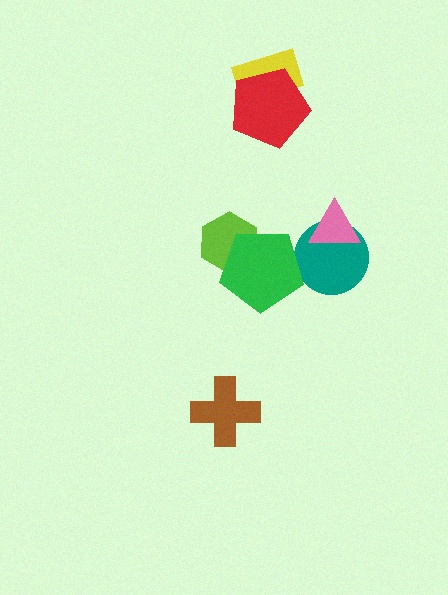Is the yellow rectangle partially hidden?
Yes, it is partially covered by another shape.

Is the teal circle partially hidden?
Yes, it is partially covered by another shape.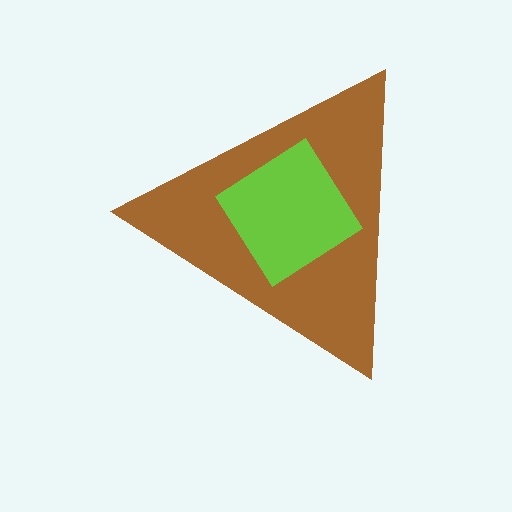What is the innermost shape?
The lime diamond.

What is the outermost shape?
The brown triangle.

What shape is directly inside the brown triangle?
The lime diamond.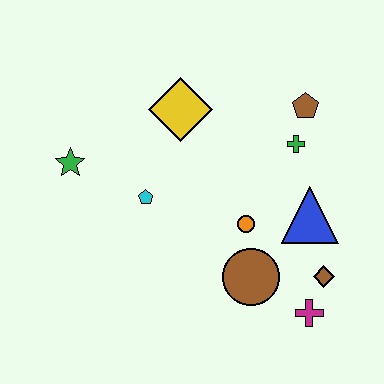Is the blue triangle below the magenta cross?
No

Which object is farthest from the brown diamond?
The green star is farthest from the brown diamond.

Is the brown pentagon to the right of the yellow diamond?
Yes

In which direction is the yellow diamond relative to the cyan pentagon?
The yellow diamond is above the cyan pentagon.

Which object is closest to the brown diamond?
The magenta cross is closest to the brown diamond.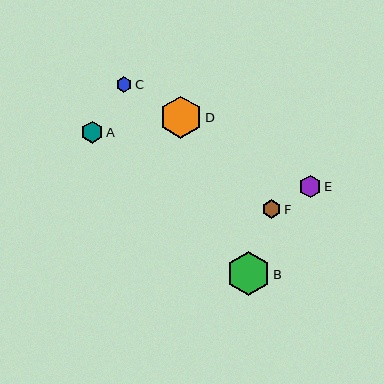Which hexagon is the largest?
Hexagon B is the largest with a size of approximately 44 pixels.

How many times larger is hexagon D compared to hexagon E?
Hexagon D is approximately 1.9 times the size of hexagon E.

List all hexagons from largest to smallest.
From largest to smallest: B, D, E, A, F, C.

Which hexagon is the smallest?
Hexagon C is the smallest with a size of approximately 16 pixels.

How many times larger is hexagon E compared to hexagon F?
Hexagon E is approximately 1.2 times the size of hexagon F.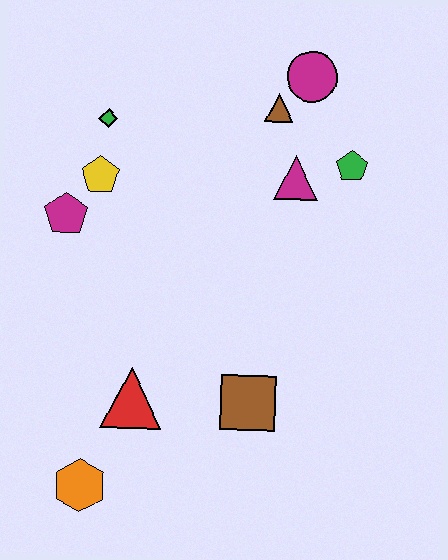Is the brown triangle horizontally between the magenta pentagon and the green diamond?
No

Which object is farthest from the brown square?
The magenta circle is farthest from the brown square.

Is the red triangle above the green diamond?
No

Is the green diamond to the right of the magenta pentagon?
Yes